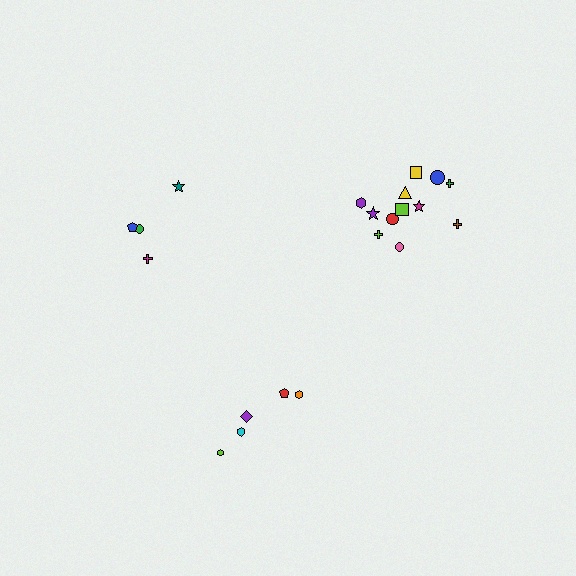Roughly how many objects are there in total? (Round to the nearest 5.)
Roughly 20 objects in total.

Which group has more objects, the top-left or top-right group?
The top-right group.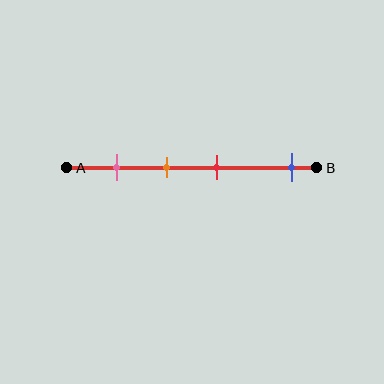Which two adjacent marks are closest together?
The orange and red marks are the closest adjacent pair.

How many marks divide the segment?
There are 4 marks dividing the segment.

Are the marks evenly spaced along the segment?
No, the marks are not evenly spaced.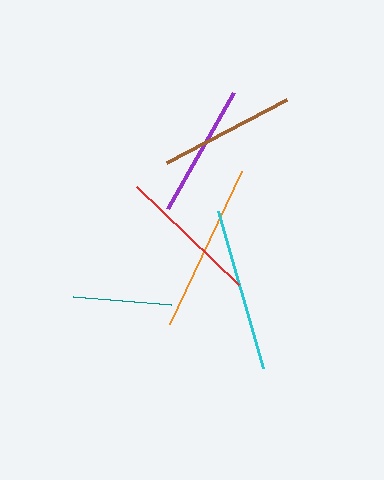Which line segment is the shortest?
The teal line is the shortest at approximately 98 pixels.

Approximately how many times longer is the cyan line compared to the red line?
The cyan line is approximately 1.2 times the length of the red line.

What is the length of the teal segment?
The teal segment is approximately 98 pixels long.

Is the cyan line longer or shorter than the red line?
The cyan line is longer than the red line.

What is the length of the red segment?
The red segment is approximately 142 pixels long.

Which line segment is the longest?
The orange line is the longest at approximately 169 pixels.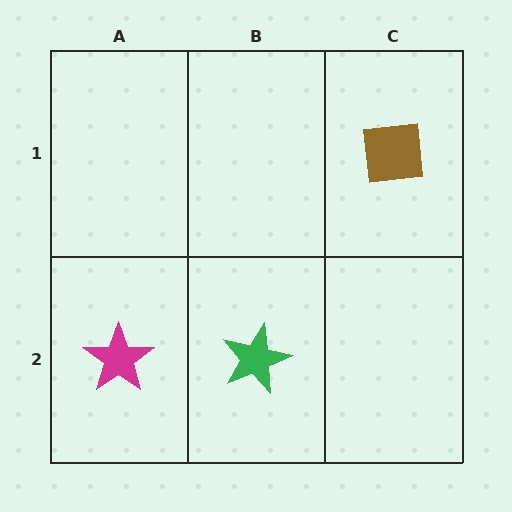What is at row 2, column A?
A magenta star.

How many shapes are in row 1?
1 shape.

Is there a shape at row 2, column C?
No, that cell is empty.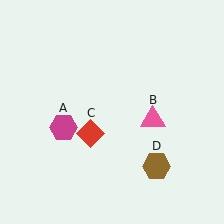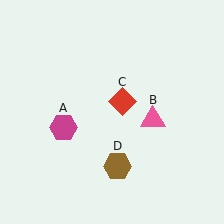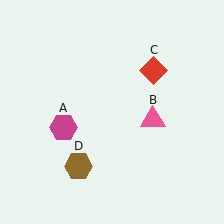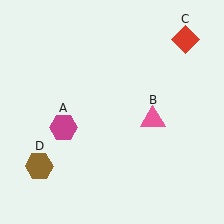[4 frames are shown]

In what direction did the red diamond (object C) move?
The red diamond (object C) moved up and to the right.